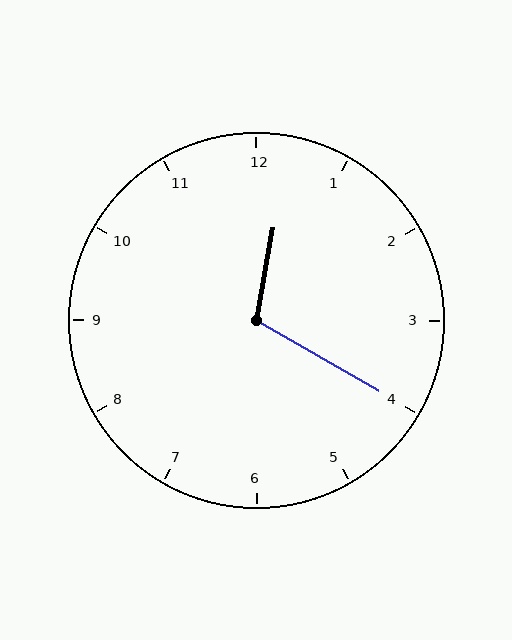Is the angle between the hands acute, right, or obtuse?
It is obtuse.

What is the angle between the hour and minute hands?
Approximately 110 degrees.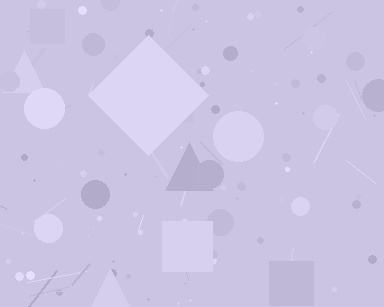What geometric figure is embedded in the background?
A diamond is embedded in the background.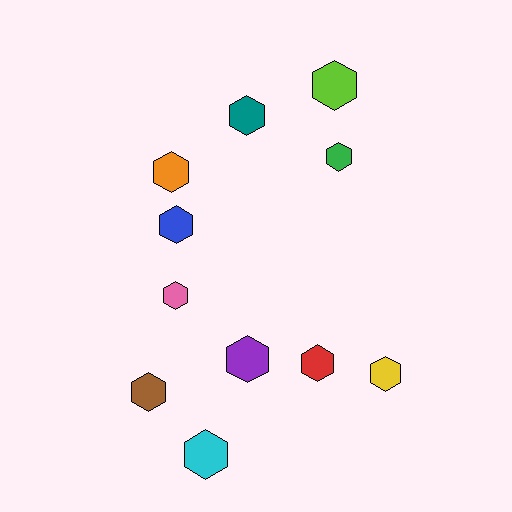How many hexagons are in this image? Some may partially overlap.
There are 11 hexagons.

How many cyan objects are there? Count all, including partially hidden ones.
There is 1 cyan object.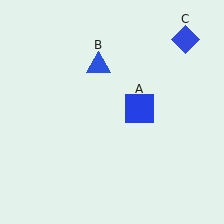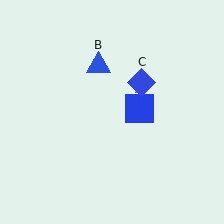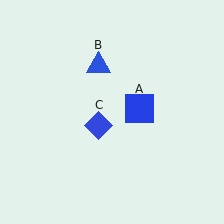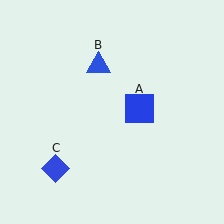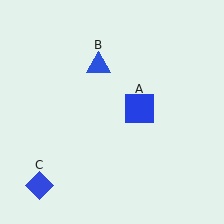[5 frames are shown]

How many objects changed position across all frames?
1 object changed position: blue diamond (object C).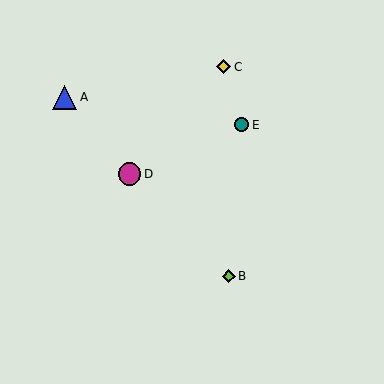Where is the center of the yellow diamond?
The center of the yellow diamond is at (224, 67).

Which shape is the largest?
The blue triangle (labeled A) is the largest.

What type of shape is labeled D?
Shape D is a magenta circle.